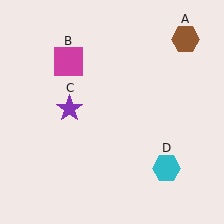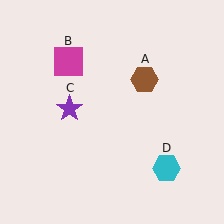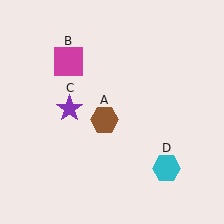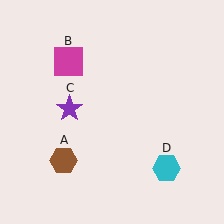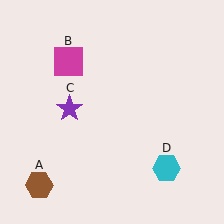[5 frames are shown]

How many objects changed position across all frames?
1 object changed position: brown hexagon (object A).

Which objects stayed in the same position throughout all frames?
Magenta square (object B) and purple star (object C) and cyan hexagon (object D) remained stationary.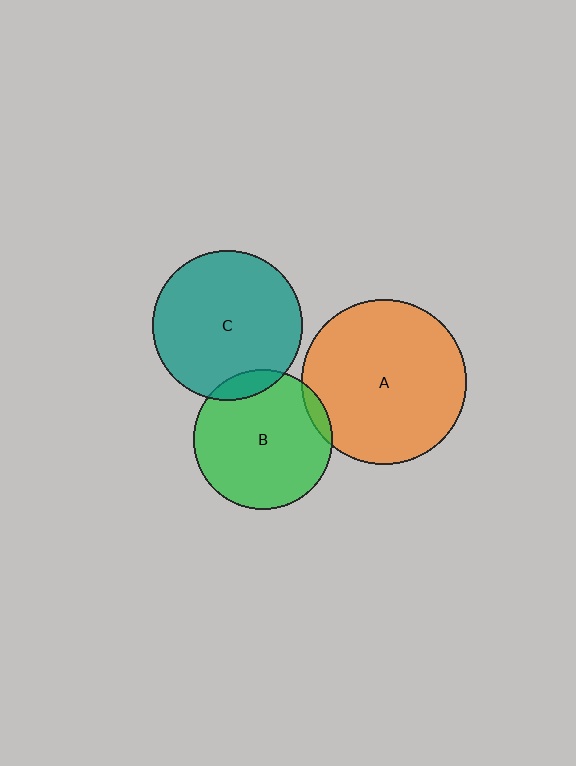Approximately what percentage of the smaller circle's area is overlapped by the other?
Approximately 5%.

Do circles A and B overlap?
Yes.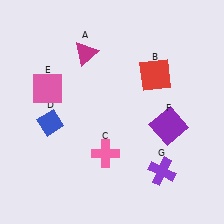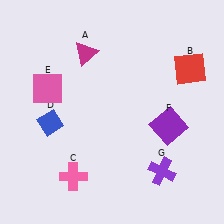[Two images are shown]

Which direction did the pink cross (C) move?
The pink cross (C) moved left.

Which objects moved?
The objects that moved are: the red square (B), the pink cross (C).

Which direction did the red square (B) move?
The red square (B) moved right.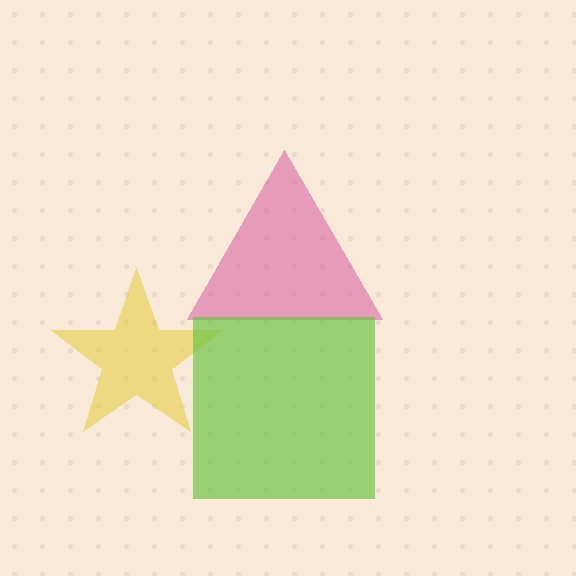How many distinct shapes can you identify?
There are 3 distinct shapes: a magenta triangle, a yellow star, a lime square.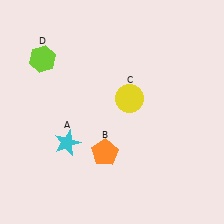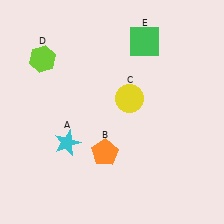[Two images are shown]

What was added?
A green square (E) was added in Image 2.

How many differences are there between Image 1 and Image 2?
There is 1 difference between the two images.